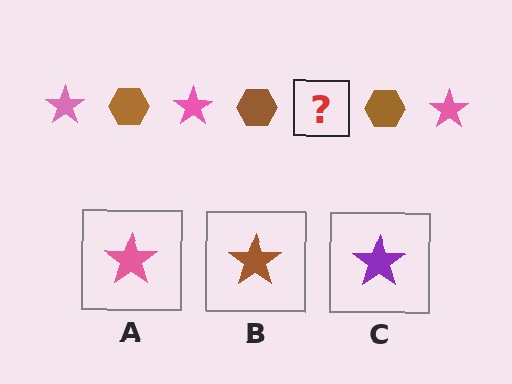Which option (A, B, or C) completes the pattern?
A.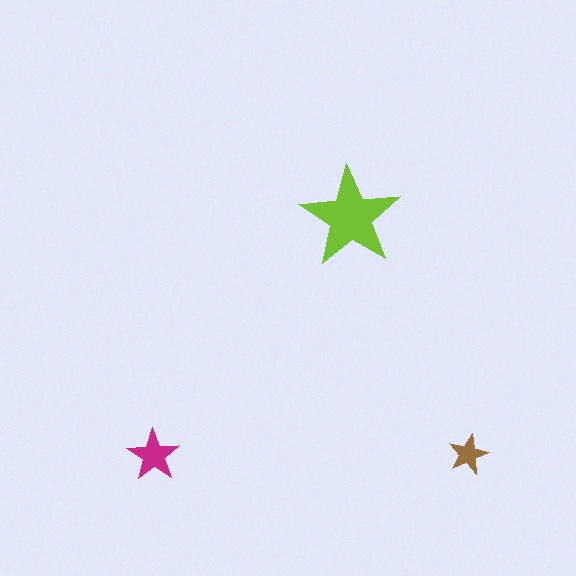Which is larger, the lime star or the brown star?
The lime one.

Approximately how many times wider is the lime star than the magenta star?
About 2 times wider.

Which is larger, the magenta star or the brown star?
The magenta one.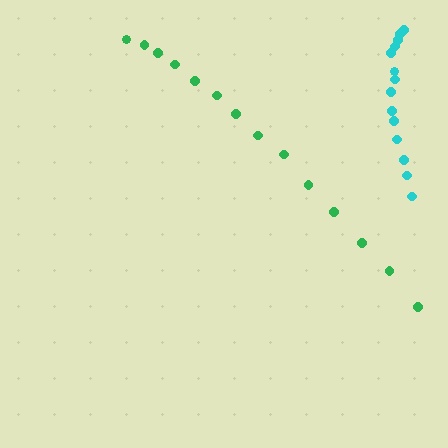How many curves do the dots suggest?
There are 2 distinct paths.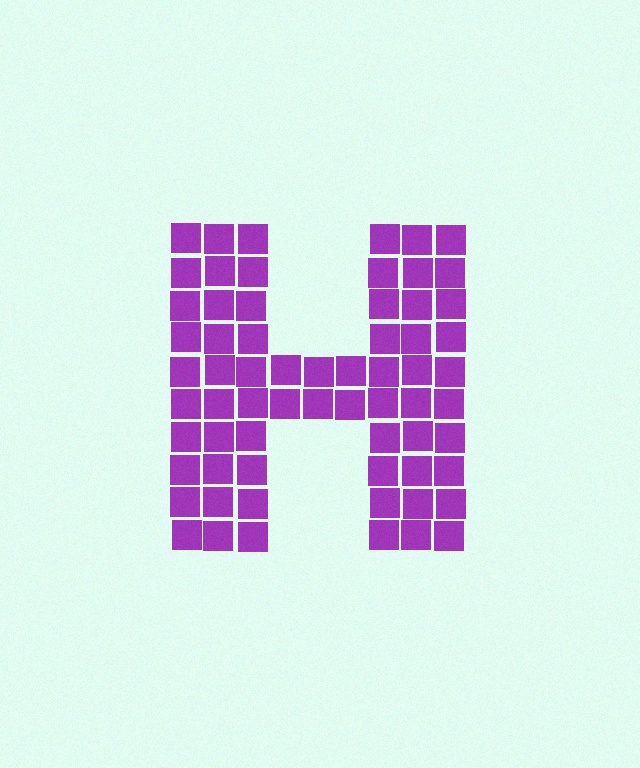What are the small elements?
The small elements are squares.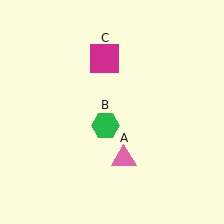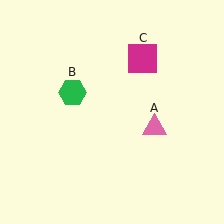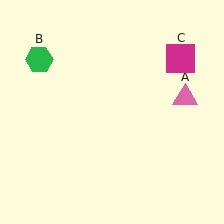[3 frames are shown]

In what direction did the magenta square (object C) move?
The magenta square (object C) moved right.